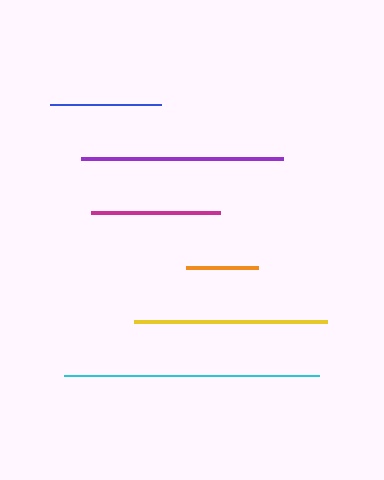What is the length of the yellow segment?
The yellow segment is approximately 193 pixels long.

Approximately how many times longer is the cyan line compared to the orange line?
The cyan line is approximately 3.5 times the length of the orange line.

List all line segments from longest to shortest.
From longest to shortest: cyan, purple, yellow, magenta, blue, orange.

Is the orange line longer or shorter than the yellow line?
The yellow line is longer than the orange line.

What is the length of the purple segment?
The purple segment is approximately 201 pixels long.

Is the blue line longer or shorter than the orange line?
The blue line is longer than the orange line.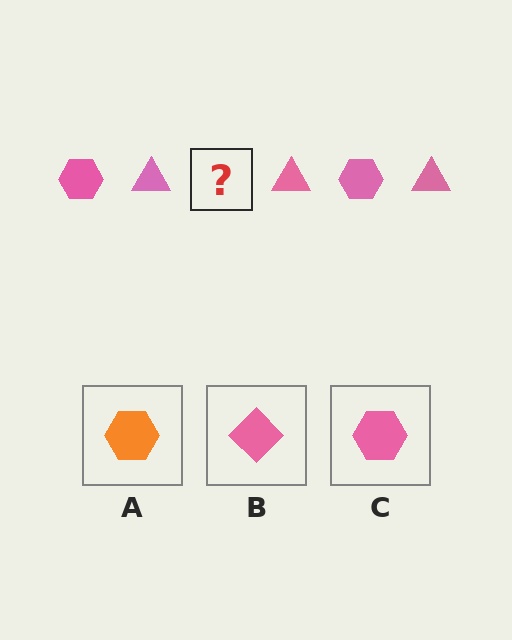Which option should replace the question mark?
Option C.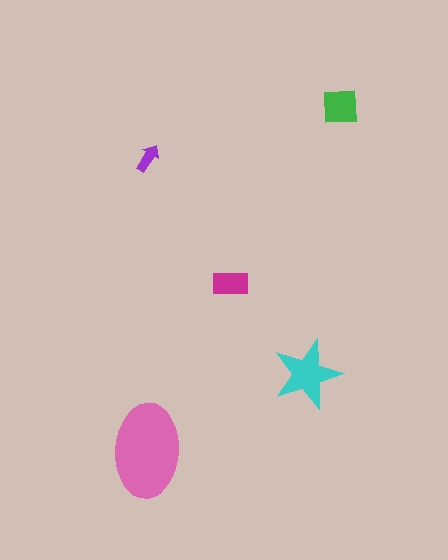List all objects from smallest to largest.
The purple arrow, the magenta rectangle, the green square, the cyan star, the pink ellipse.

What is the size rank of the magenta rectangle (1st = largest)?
4th.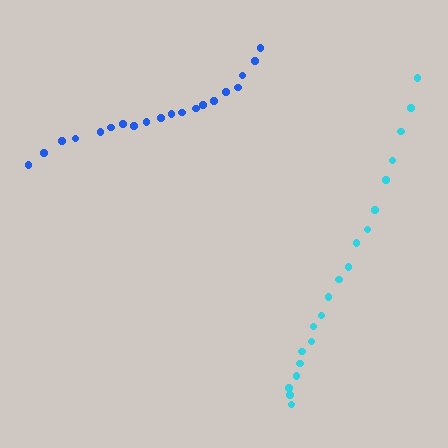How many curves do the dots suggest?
There are 2 distinct paths.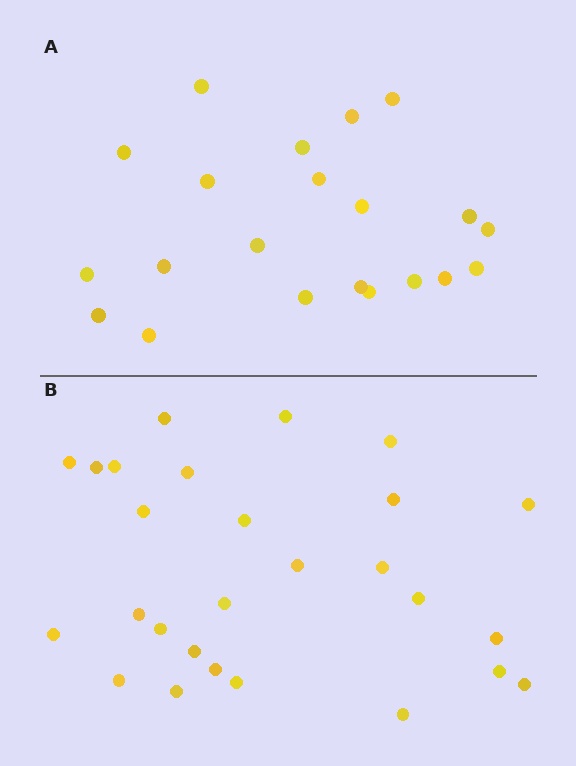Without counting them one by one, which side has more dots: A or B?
Region B (the bottom region) has more dots.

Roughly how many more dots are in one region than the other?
Region B has about 6 more dots than region A.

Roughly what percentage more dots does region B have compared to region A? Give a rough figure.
About 30% more.